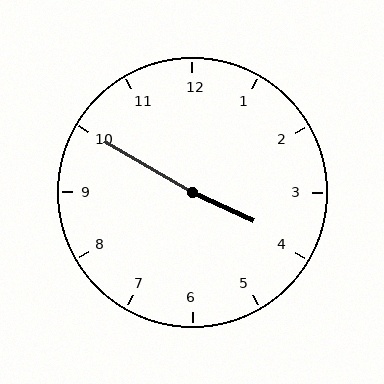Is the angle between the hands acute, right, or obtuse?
It is obtuse.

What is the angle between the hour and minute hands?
Approximately 175 degrees.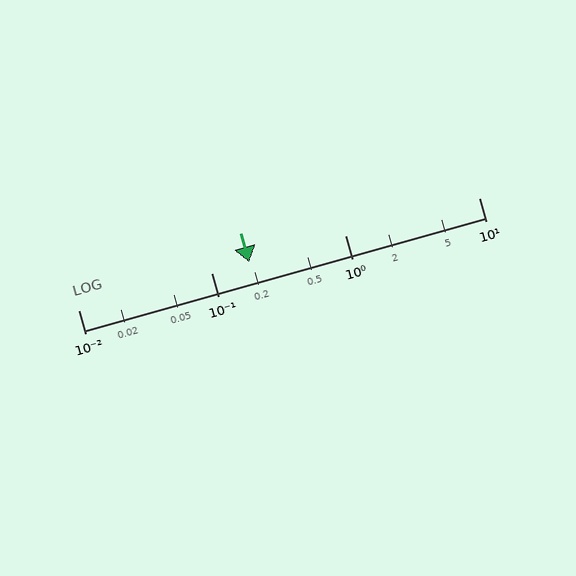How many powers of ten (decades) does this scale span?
The scale spans 3 decades, from 0.01 to 10.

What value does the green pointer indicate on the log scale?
The pointer indicates approximately 0.19.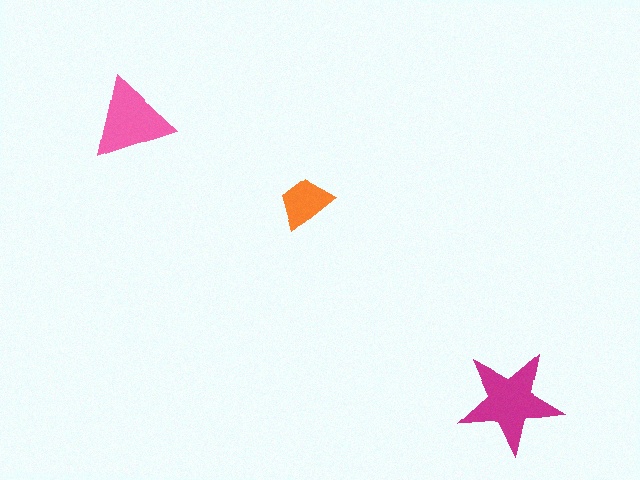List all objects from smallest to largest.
The orange trapezoid, the pink triangle, the magenta star.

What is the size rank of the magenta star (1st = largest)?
1st.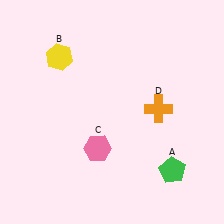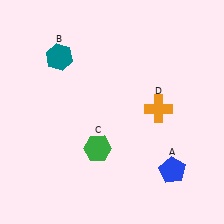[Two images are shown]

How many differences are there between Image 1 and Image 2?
There are 3 differences between the two images.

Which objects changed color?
A changed from green to blue. B changed from yellow to teal. C changed from pink to green.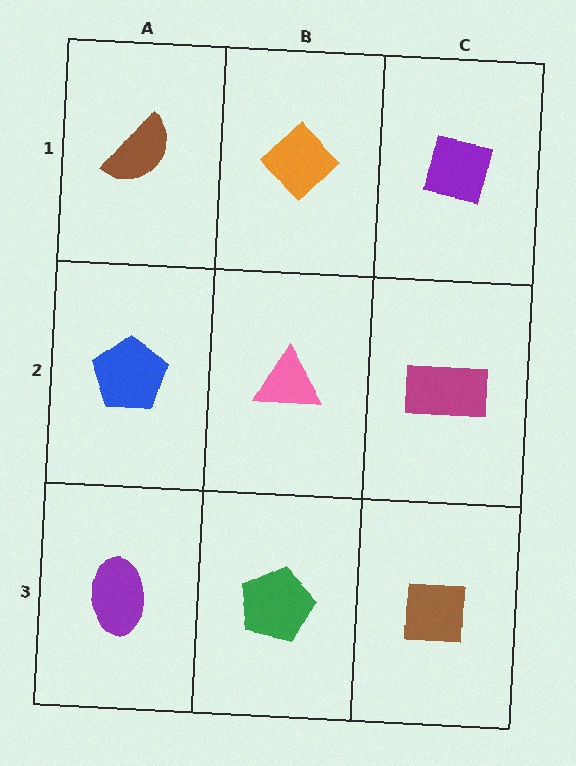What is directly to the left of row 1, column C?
An orange diamond.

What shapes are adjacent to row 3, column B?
A pink triangle (row 2, column B), a purple ellipse (row 3, column A), a brown square (row 3, column C).